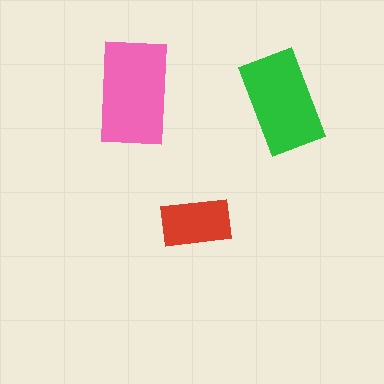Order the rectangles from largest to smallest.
the pink one, the green one, the red one.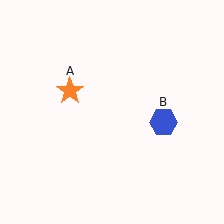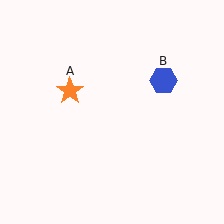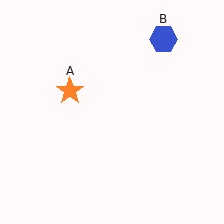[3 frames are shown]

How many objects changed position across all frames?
1 object changed position: blue hexagon (object B).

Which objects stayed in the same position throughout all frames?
Orange star (object A) remained stationary.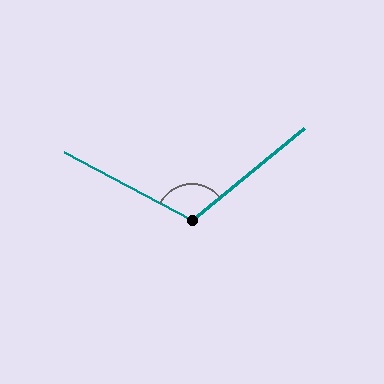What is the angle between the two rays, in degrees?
Approximately 112 degrees.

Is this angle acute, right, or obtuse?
It is obtuse.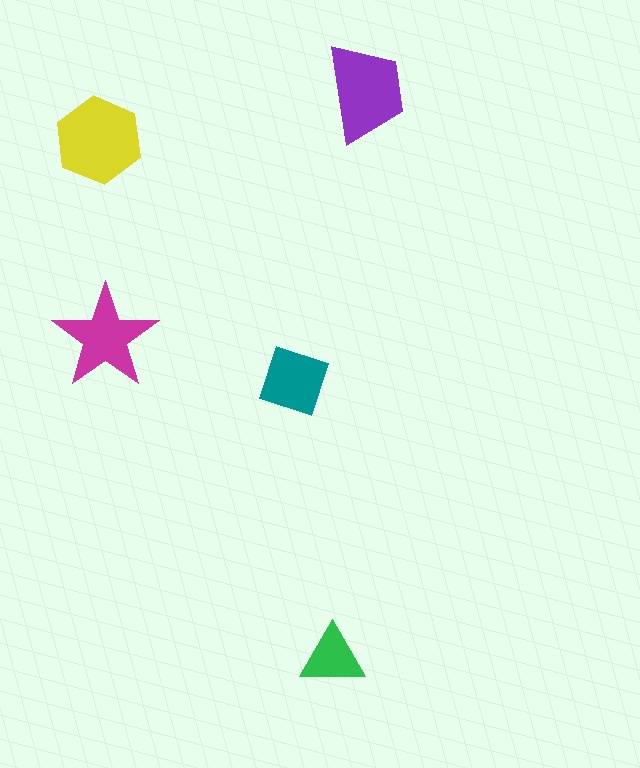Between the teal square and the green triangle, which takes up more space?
The teal square.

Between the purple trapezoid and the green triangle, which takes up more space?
The purple trapezoid.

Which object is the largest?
The yellow hexagon.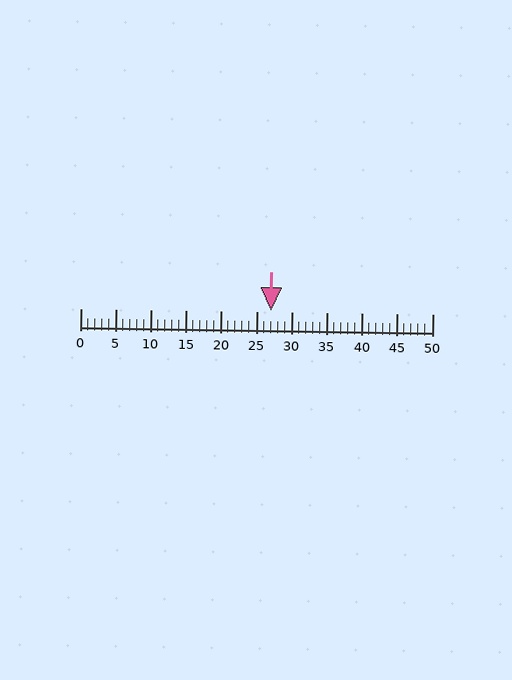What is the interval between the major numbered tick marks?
The major tick marks are spaced 5 units apart.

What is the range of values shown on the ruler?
The ruler shows values from 0 to 50.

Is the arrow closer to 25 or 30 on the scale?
The arrow is closer to 25.